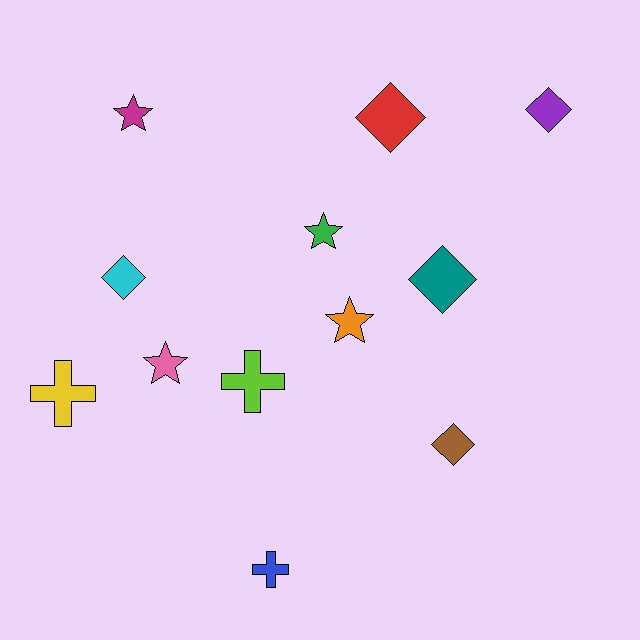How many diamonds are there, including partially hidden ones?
There are 5 diamonds.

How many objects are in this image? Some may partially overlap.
There are 12 objects.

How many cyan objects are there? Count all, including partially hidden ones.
There is 1 cyan object.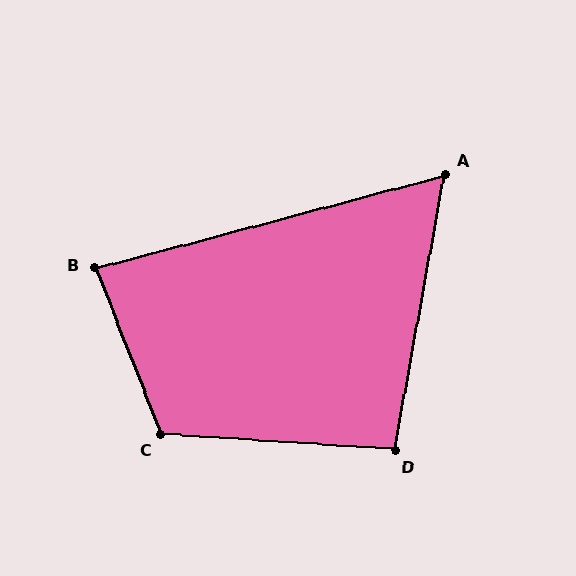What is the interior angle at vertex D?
Approximately 97 degrees (obtuse).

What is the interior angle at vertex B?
Approximately 83 degrees (acute).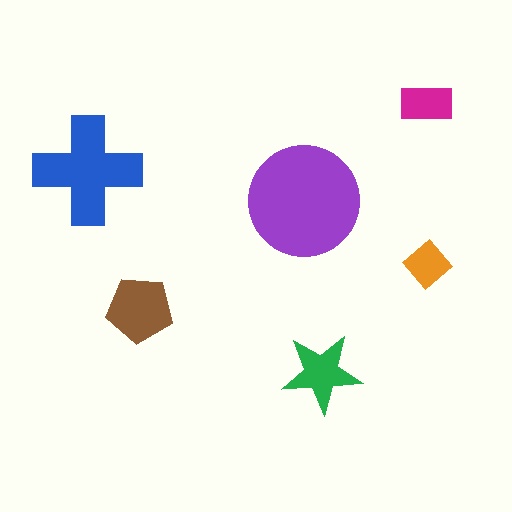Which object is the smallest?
The orange diamond.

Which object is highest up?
The magenta rectangle is topmost.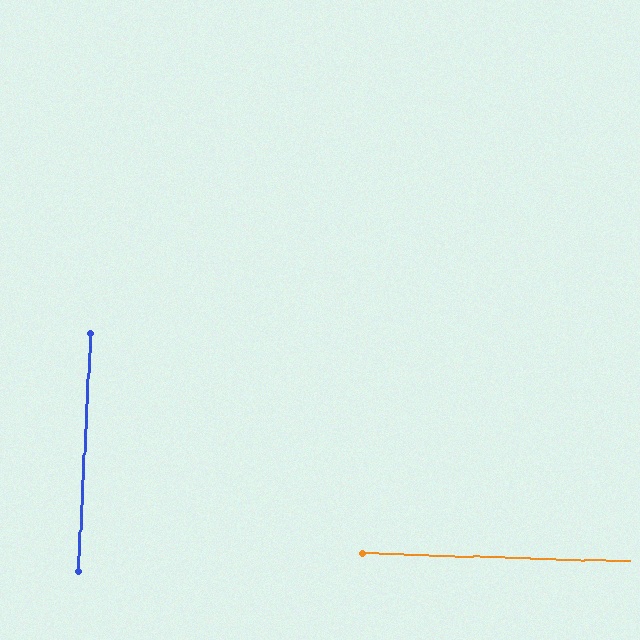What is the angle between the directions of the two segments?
Approximately 89 degrees.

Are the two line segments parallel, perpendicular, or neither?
Perpendicular — they meet at approximately 89°.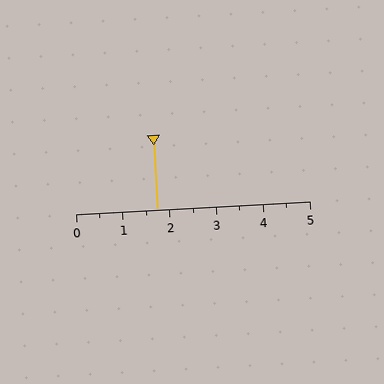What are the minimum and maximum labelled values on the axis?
The axis runs from 0 to 5.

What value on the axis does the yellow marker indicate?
The marker indicates approximately 1.8.